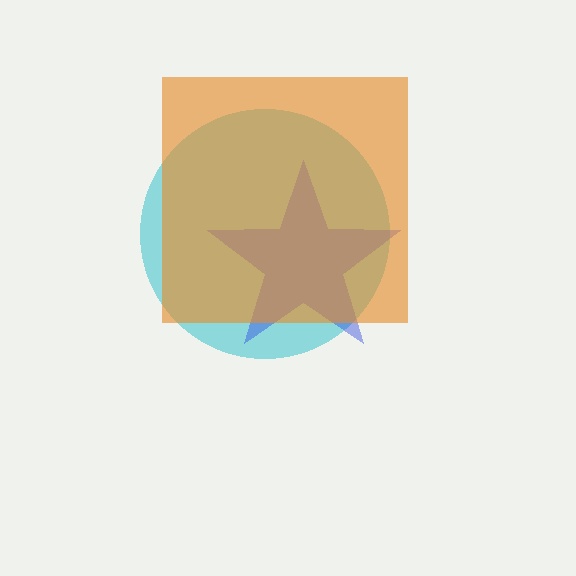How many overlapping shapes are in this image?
There are 3 overlapping shapes in the image.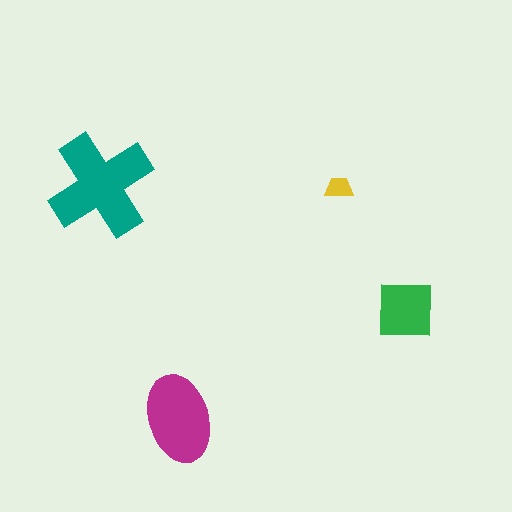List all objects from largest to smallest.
The teal cross, the magenta ellipse, the green square, the yellow trapezoid.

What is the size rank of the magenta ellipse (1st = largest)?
2nd.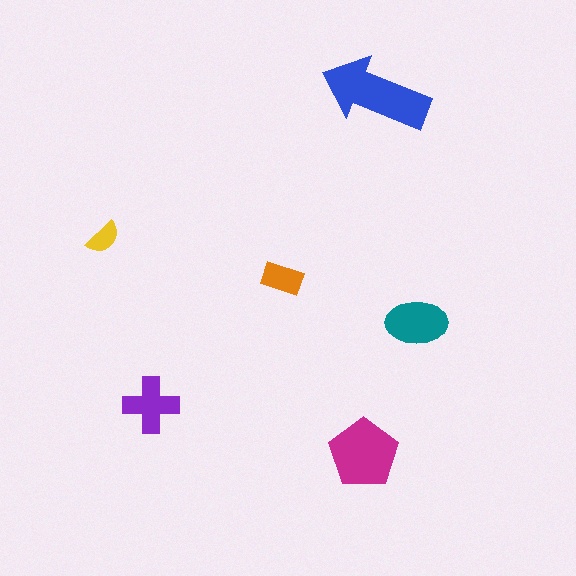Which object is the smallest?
The yellow semicircle.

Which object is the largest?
The blue arrow.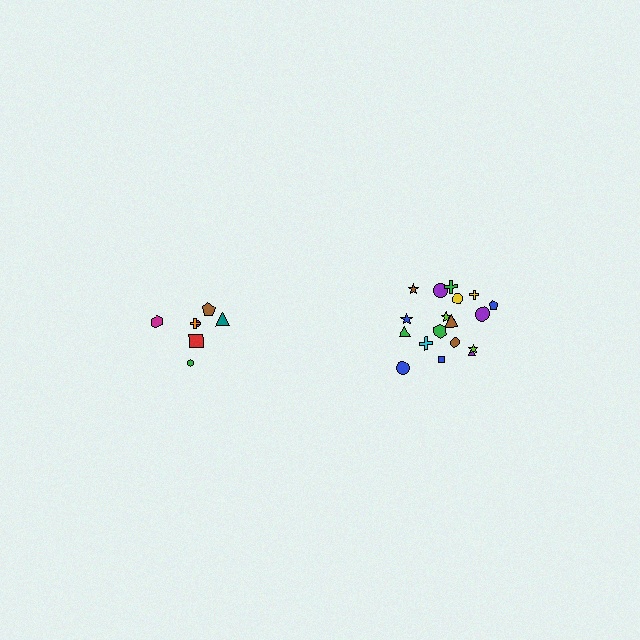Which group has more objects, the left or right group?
The right group.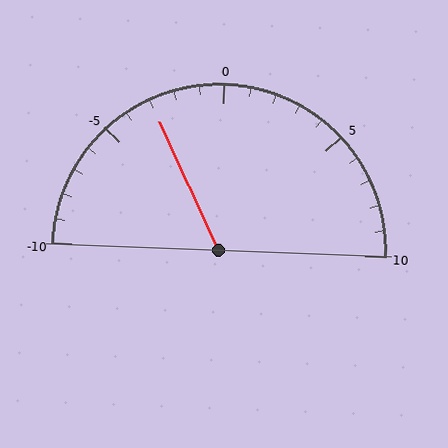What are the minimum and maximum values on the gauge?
The gauge ranges from -10 to 10.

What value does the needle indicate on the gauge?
The needle indicates approximately -3.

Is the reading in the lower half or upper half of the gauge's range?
The reading is in the lower half of the range (-10 to 10).